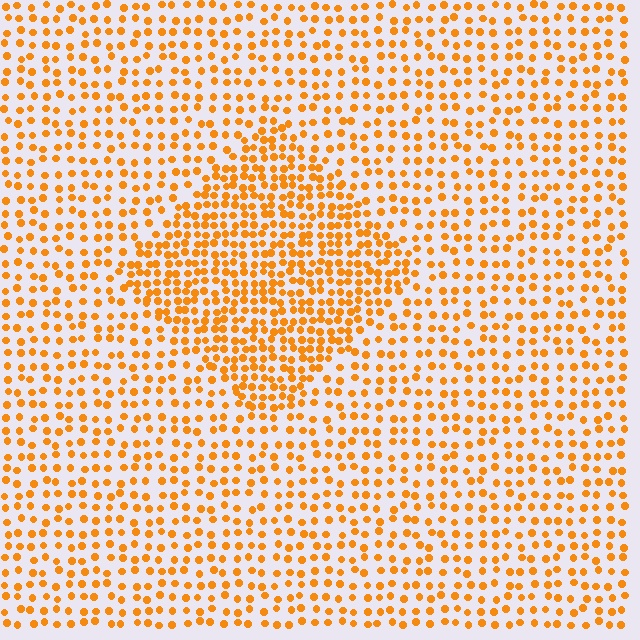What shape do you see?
I see a diamond.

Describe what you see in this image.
The image contains small orange elements arranged at two different densities. A diamond-shaped region is visible where the elements are more densely packed than the surrounding area.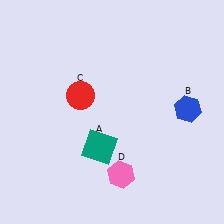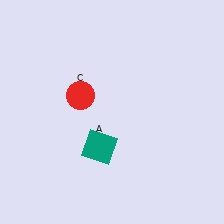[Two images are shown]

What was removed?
The blue hexagon (B), the pink hexagon (D) were removed in Image 2.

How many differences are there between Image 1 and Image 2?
There are 2 differences between the two images.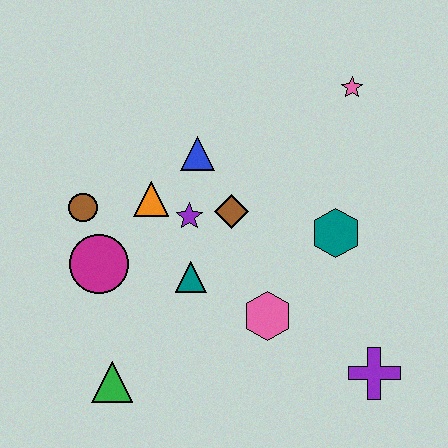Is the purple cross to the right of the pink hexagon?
Yes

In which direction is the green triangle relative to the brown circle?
The green triangle is below the brown circle.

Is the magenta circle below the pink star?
Yes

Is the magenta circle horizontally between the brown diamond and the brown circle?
Yes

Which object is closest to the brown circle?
The magenta circle is closest to the brown circle.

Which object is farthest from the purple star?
The purple cross is farthest from the purple star.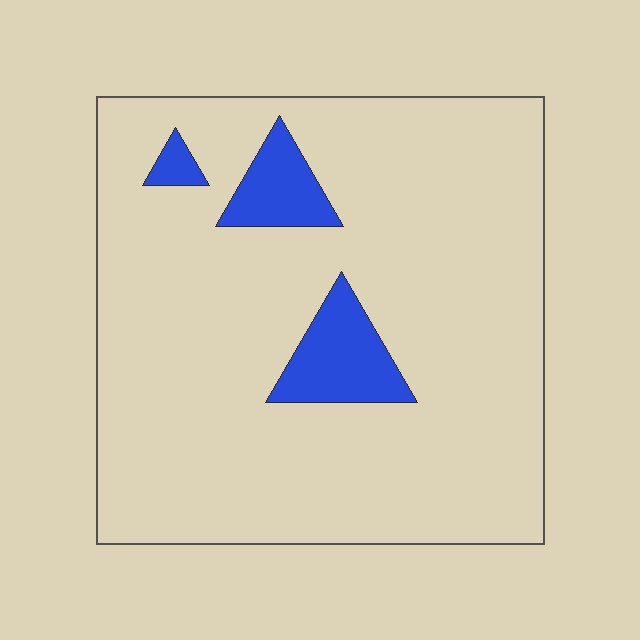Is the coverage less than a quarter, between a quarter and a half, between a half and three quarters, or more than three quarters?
Less than a quarter.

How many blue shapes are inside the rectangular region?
3.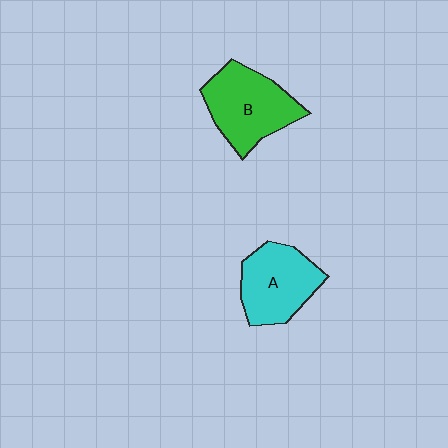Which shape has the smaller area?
Shape A (cyan).